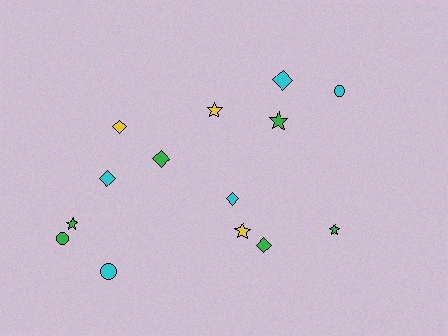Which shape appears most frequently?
Diamond, with 6 objects.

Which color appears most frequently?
Green, with 6 objects.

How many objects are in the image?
There are 14 objects.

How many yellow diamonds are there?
There is 1 yellow diamond.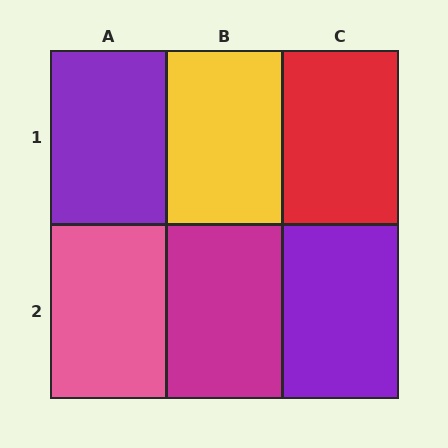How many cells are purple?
2 cells are purple.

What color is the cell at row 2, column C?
Purple.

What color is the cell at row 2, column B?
Magenta.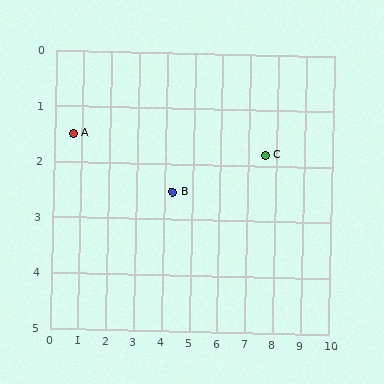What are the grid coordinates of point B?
Point B is at approximately (4.3, 2.5).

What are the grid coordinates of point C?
Point C is at approximately (7.6, 1.8).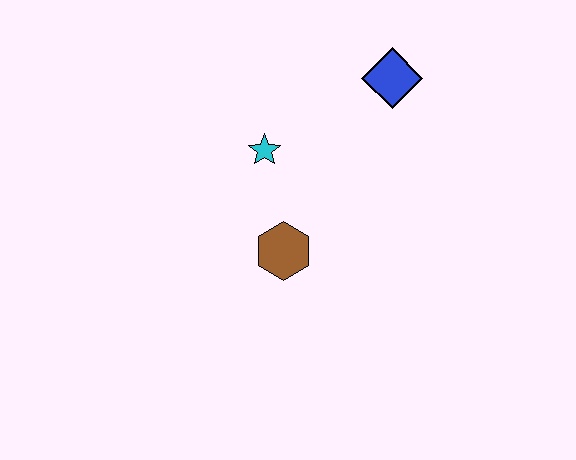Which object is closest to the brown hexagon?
The cyan star is closest to the brown hexagon.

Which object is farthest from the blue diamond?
The brown hexagon is farthest from the blue diamond.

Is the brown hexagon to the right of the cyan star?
Yes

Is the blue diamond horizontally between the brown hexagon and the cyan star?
No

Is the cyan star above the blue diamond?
No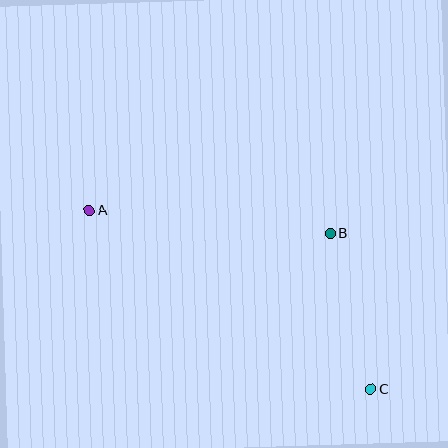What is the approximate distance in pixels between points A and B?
The distance between A and B is approximately 242 pixels.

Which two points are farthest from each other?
Points A and C are farthest from each other.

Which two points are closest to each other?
Points B and C are closest to each other.